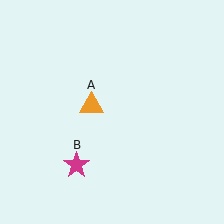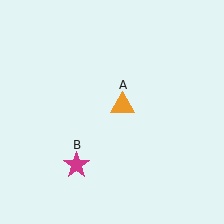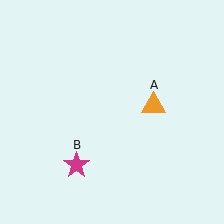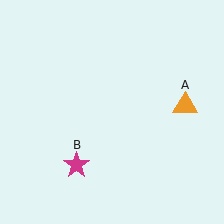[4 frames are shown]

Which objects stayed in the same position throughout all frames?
Magenta star (object B) remained stationary.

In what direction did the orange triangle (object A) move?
The orange triangle (object A) moved right.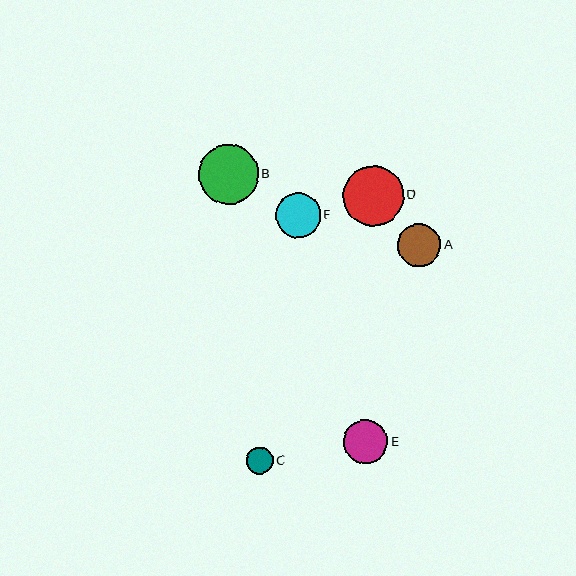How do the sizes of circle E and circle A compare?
Circle E and circle A are approximately the same size.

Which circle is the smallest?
Circle C is the smallest with a size of approximately 26 pixels.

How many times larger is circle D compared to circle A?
Circle D is approximately 1.4 times the size of circle A.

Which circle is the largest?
Circle D is the largest with a size of approximately 61 pixels.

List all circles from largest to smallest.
From largest to smallest: D, B, F, E, A, C.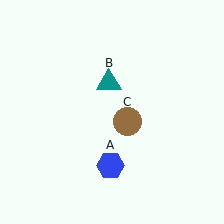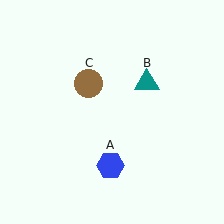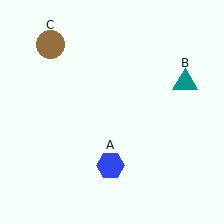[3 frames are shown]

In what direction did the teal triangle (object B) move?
The teal triangle (object B) moved right.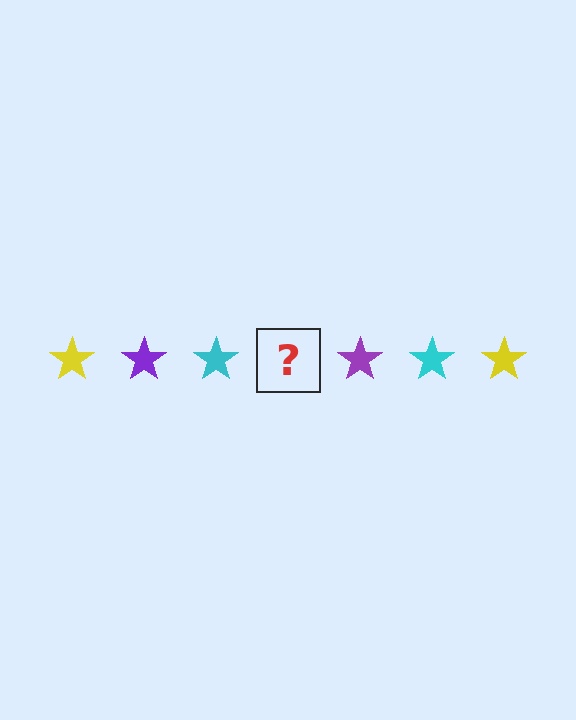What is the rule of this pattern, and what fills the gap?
The rule is that the pattern cycles through yellow, purple, cyan stars. The gap should be filled with a yellow star.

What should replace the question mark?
The question mark should be replaced with a yellow star.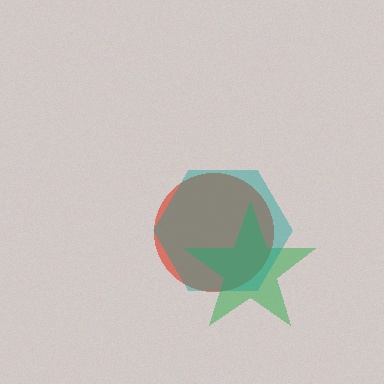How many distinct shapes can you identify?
There are 3 distinct shapes: a red circle, a green star, a teal hexagon.